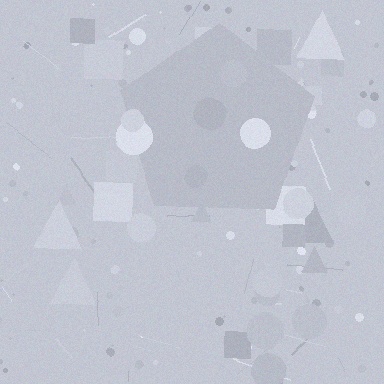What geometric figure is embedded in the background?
A pentagon is embedded in the background.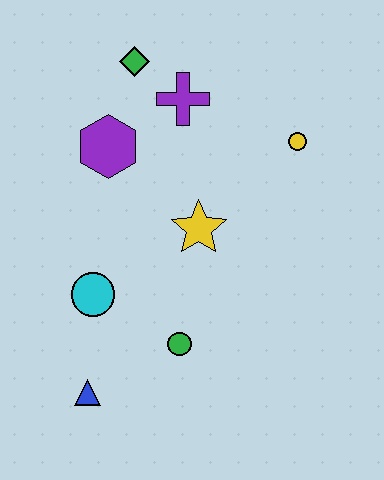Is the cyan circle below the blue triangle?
No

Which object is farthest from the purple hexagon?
The blue triangle is farthest from the purple hexagon.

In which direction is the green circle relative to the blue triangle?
The green circle is to the right of the blue triangle.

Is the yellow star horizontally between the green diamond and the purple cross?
No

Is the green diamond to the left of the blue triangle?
No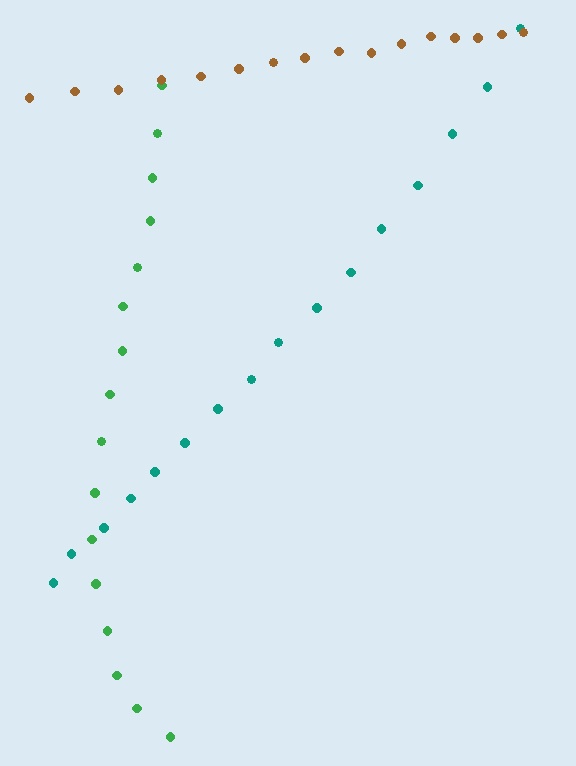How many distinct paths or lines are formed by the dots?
There are 3 distinct paths.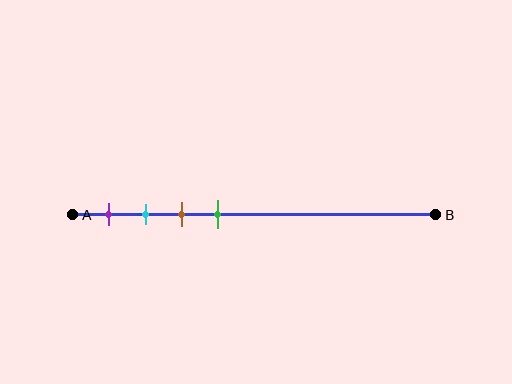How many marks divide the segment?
There are 4 marks dividing the segment.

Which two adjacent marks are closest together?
The cyan and brown marks are the closest adjacent pair.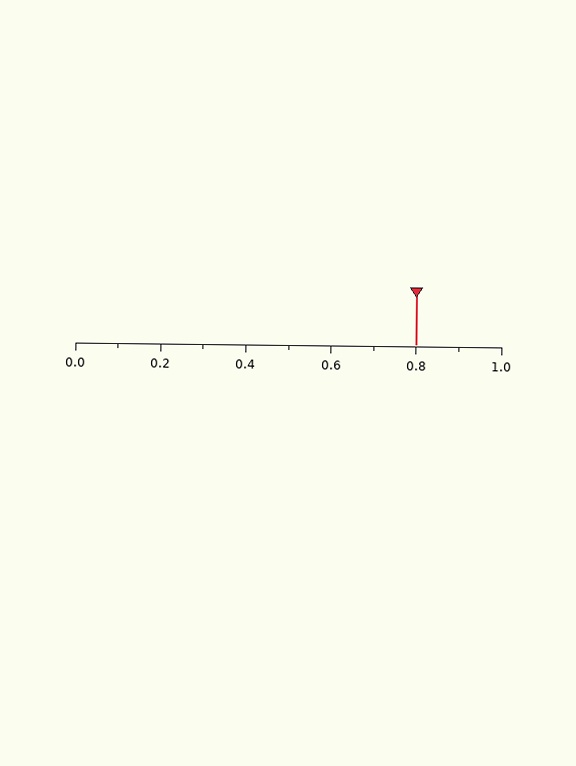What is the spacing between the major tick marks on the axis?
The major ticks are spaced 0.2 apart.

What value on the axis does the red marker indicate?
The marker indicates approximately 0.8.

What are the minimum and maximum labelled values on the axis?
The axis runs from 0.0 to 1.0.